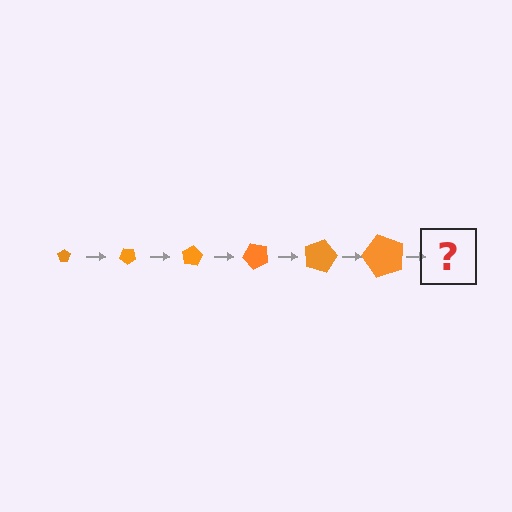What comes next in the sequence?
The next element should be a pentagon, larger than the previous one and rotated 240 degrees from the start.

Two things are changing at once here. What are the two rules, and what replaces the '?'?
The two rules are that the pentagon grows larger each step and it rotates 40 degrees each step. The '?' should be a pentagon, larger than the previous one and rotated 240 degrees from the start.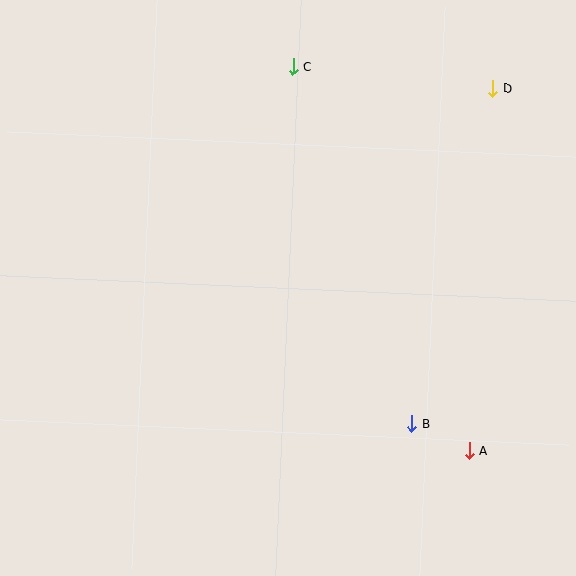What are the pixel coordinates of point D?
Point D is at (493, 88).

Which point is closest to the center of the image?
Point B at (412, 423) is closest to the center.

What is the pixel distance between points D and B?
The distance between D and B is 345 pixels.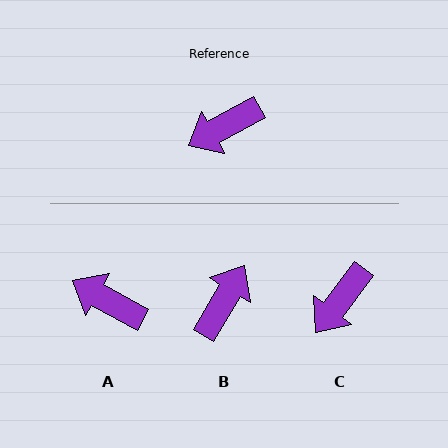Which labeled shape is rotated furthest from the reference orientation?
B, about 149 degrees away.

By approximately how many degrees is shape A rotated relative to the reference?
Approximately 58 degrees clockwise.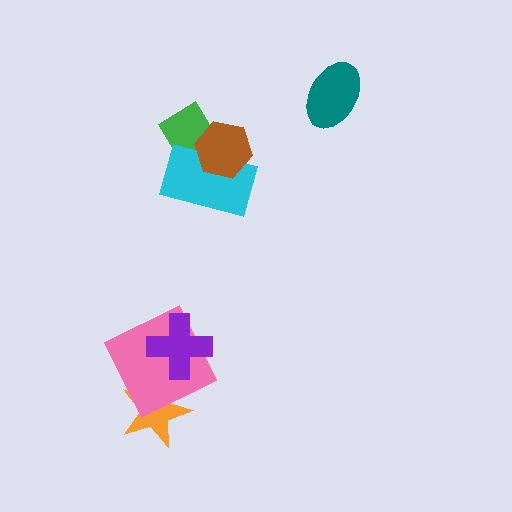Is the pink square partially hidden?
Yes, it is partially covered by another shape.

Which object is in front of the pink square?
The purple cross is in front of the pink square.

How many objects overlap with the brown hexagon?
2 objects overlap with the brown hexagon.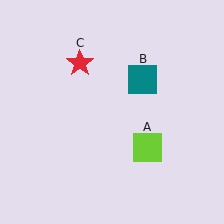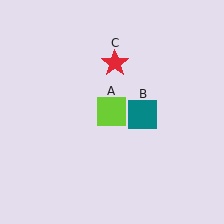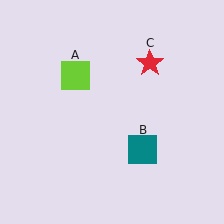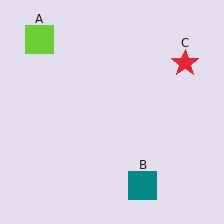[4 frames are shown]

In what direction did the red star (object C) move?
The red star (object C) moved right.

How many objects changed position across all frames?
3 objects changed position: lime square (object A), teal square (object B), red star (object C).